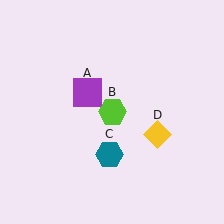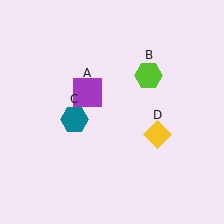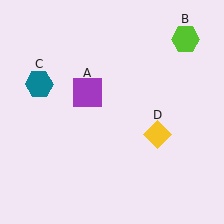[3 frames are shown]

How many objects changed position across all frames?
2 objects changed position: lime hexagon (object B), teal hexagon (object C).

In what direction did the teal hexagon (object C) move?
The teal hexagon (object C) moved up and to the left.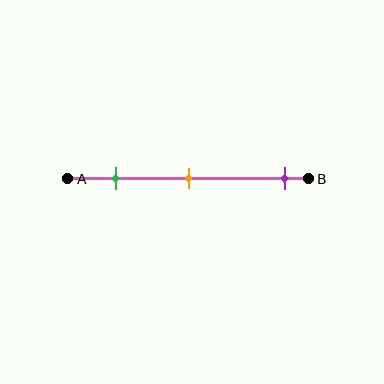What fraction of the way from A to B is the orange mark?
The orange mark is approximately 50% (0.5) of the way from A to B.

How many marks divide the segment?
There are 3 marks dividing the segment.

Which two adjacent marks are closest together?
The green and orange marks are the closest adjacent pair.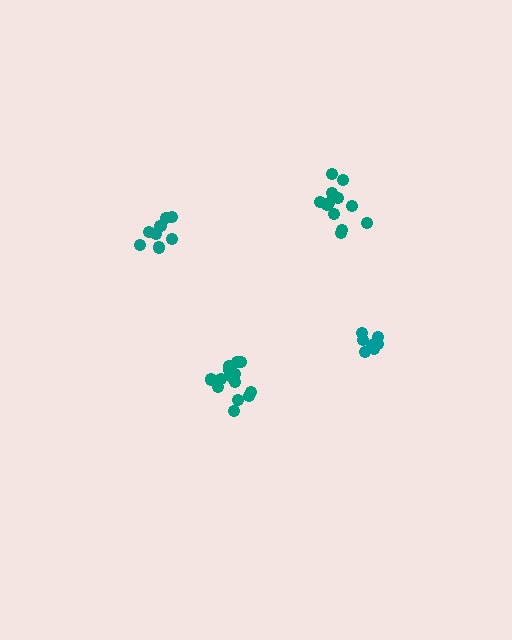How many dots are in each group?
Group 1: 14 dots, Group 2: 8 dots, Group 3: 13 dots, Group 4: 8 dots (43 total).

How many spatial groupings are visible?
There are 4 spatial groupings.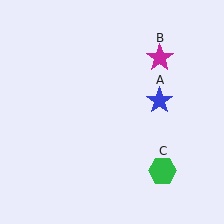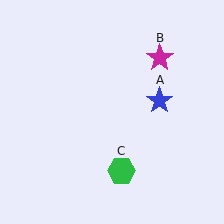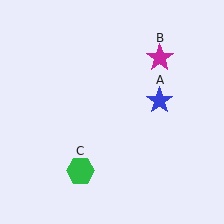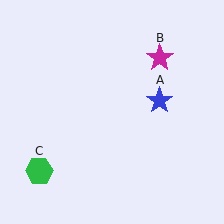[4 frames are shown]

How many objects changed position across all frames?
1 object changed position: green hexagon (object C).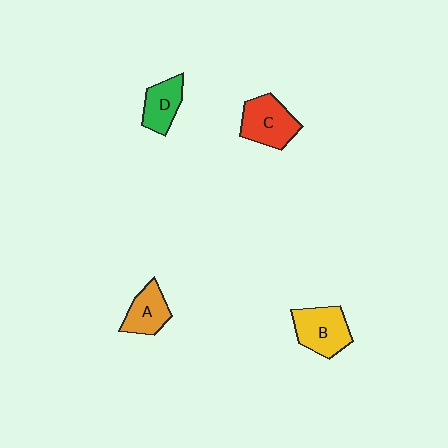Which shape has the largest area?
Shape B (yellow).